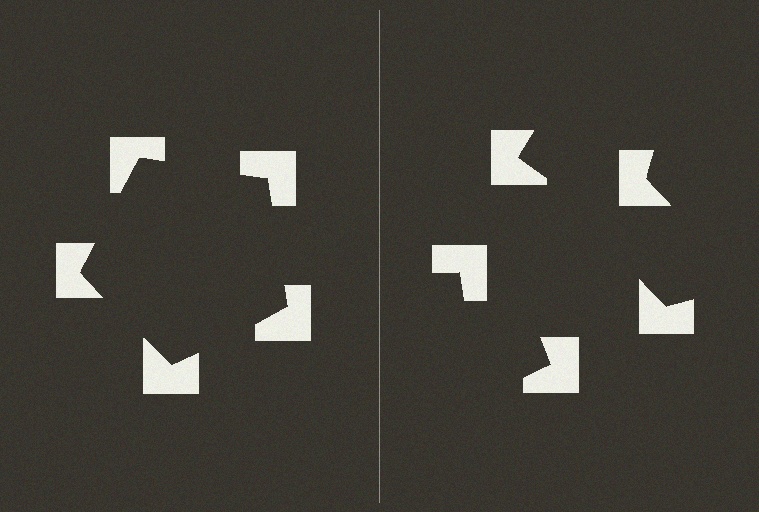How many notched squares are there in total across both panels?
10 — 5 on each side.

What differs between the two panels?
The notched squares are positioned identically on both sides; only the wedge orientations differ. On the left they align to a pentagon; on the right they are misaligned.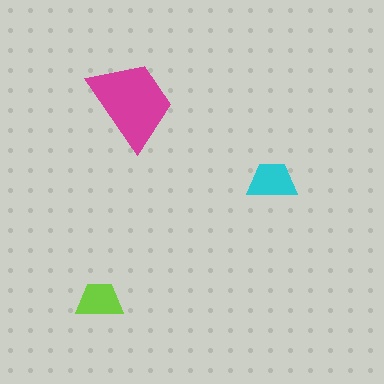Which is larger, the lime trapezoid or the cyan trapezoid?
The cyan one.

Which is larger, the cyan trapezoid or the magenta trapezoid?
The magenta one.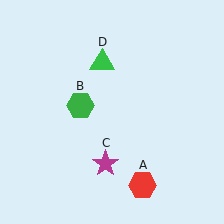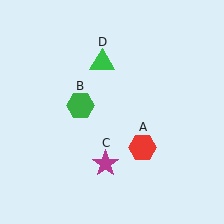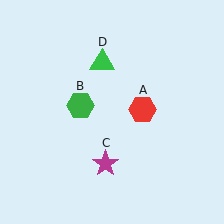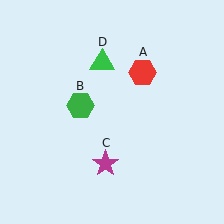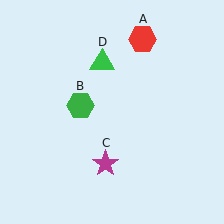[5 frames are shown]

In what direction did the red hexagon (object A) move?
The red hexagon (object A) moved up.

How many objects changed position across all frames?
1 object changed position: red hexagon (object A).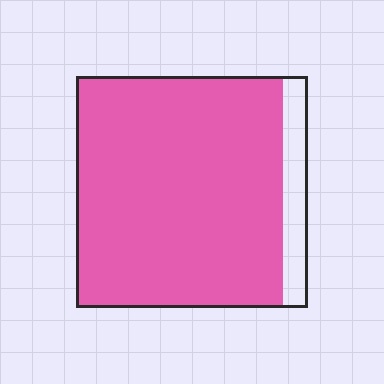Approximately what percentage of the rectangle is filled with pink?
Approximately 90%.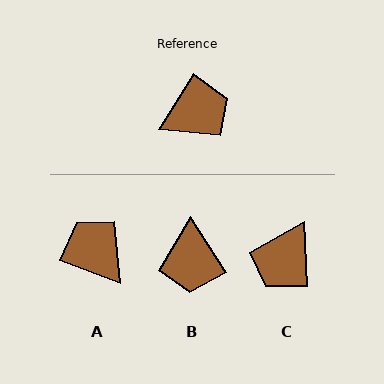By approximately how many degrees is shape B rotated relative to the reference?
Approximately 115 degrees clockwise.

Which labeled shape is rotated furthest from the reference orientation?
C, about 145 degrees away.